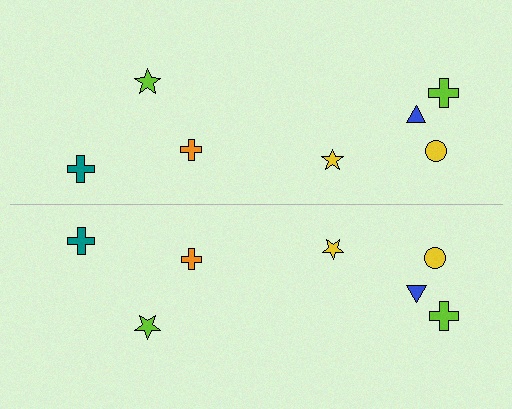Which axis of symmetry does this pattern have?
The pattern has a horizontal axis of symmetry running through the center of the image.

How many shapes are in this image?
There are 14 shapes in this image.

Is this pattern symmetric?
Yes, this pattern has bilateral (reflection) symmetry.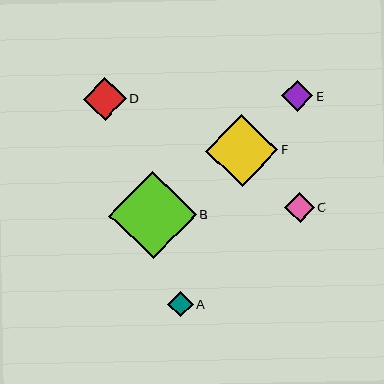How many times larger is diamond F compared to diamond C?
Diamond F is approximately 2.4 times the size of diamond C.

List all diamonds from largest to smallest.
From largest to smallest: B, F, D, E, C, A.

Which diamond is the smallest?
Diamond A is the smallest with a size of approximately 26 pixels.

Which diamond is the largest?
Diamond B is the largest with a size of approximately 88 pixels.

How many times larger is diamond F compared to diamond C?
Diamond F is approximately 2.4 times the size of diamond C.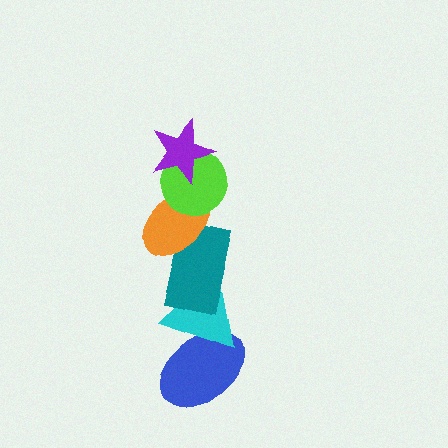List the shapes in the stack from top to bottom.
From top to bottom: the purple star, the lime circle, the orange ellipse, the teal rectangle, the cyan triangle, the blue ellipse.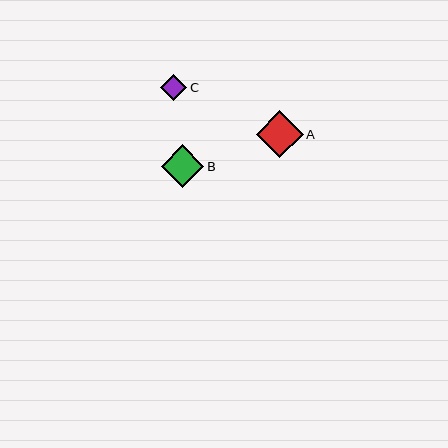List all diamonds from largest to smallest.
From largest to smallest: A, B, C.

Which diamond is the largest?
Diamond A is the largest with a size of approximately 47 pixels.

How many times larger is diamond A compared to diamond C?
Diamond A is approximately 1.8 times the size of diamond C.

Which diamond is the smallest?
Diamond C is the smallest with a size of approximately 26 pixels.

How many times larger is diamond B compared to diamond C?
Diamond B is approximately 1.6 times the size of diamond C.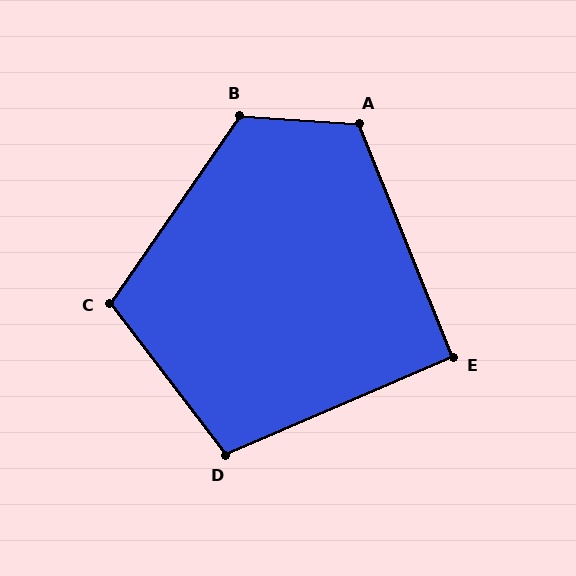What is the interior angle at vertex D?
Approximately 104 degrees (obtuse).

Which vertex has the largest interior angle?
B, at approximately 121 degrees.